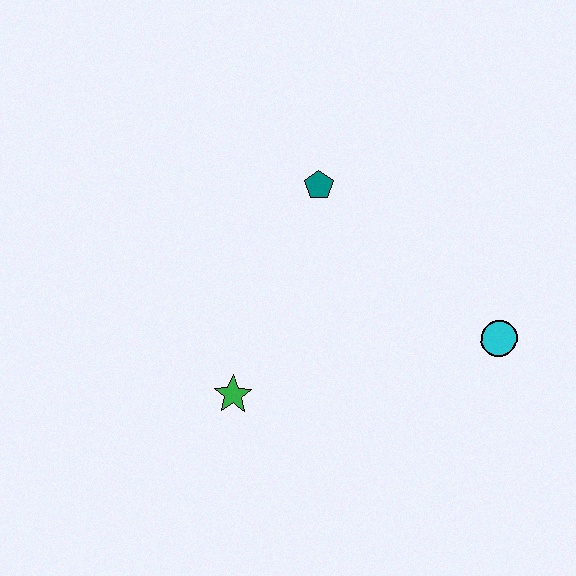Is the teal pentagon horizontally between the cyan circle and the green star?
Yes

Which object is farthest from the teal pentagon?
The cyan circle is farthest from the teal pentagon.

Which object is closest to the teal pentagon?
The green star is closest to the teal pentagon.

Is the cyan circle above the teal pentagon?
No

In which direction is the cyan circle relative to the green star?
The cyan circle is to the right of the green star.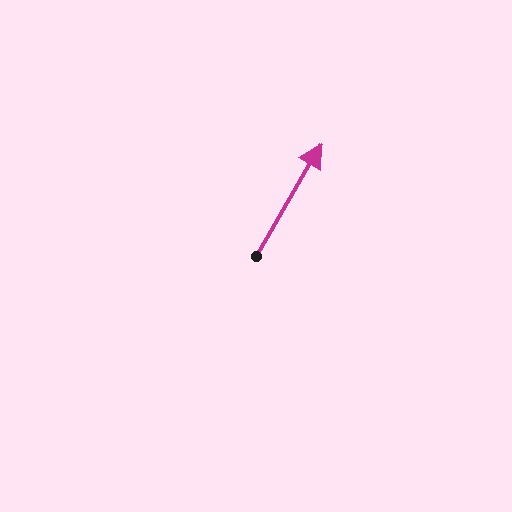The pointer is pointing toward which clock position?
Roughly 1 o'clock.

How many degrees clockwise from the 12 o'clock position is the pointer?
Approximately 30 degrees.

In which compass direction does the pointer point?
Northeast.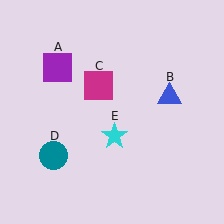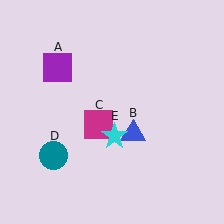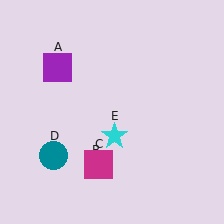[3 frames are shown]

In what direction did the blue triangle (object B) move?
The blue triangle (object B) moved down and to the left.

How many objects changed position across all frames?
2 objects changed position: blue triangle (object B), magenta square (object C).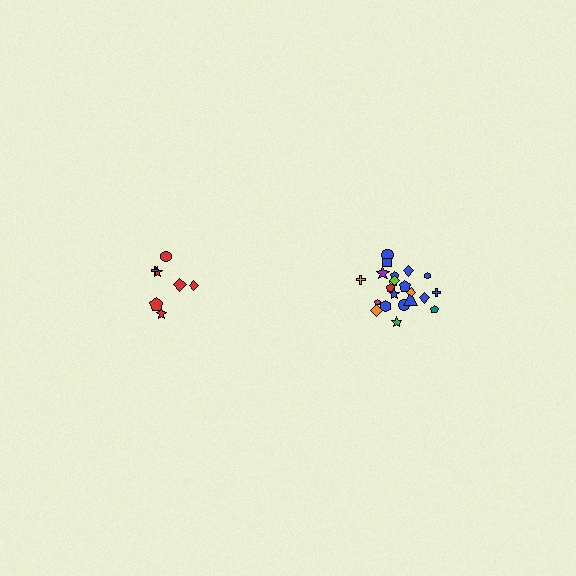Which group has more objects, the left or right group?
The right group.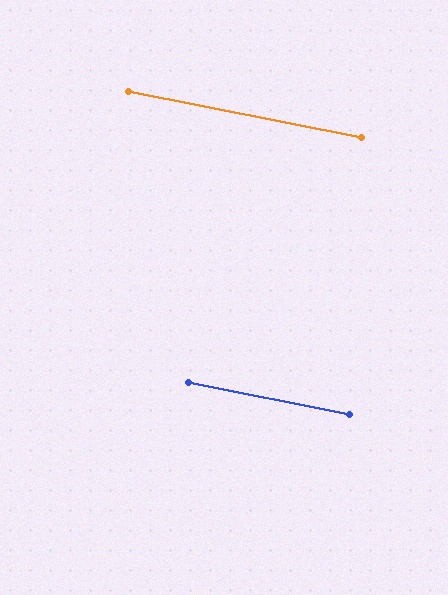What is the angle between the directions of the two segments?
Approximately 0 degrees.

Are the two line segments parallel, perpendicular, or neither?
Parallel — their directions differ by only 0.0°.